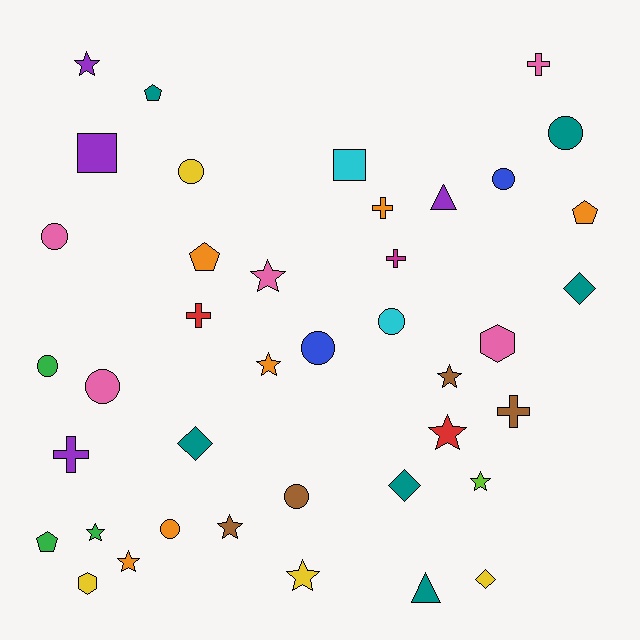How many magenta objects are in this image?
There is 1 magenta object.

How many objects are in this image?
There are 40 objects.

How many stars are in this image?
There are 10 stars.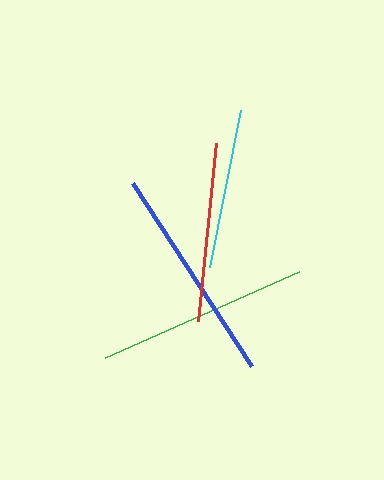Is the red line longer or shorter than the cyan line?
The red line is longer than the cyan line.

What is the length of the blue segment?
The blue segment is approximately 218 pixels long.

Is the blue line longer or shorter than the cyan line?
The blue line is longer than the cyan line.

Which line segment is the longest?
The blue line is the longest at approximately 218 pixels.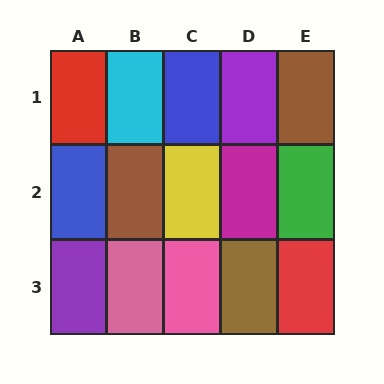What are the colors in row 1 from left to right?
Red, cyan, blue, purple, brown.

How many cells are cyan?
1 cell is cyan.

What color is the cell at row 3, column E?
Red.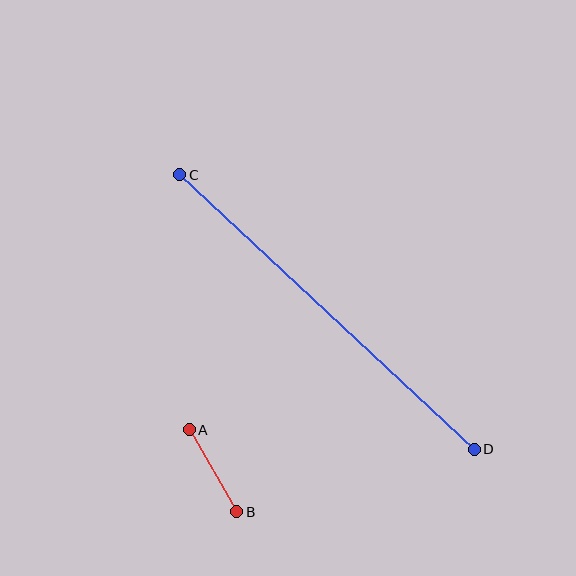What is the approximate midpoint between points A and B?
The midpoint is at approximately (213, 471) pixels.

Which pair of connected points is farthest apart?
Points C and D are farthest apart.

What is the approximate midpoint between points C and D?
The midpoint is at approximately (327, 312) pixels.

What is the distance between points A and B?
The distance is approximately 95 pixels.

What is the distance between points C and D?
The distance is approximately 402 pixels.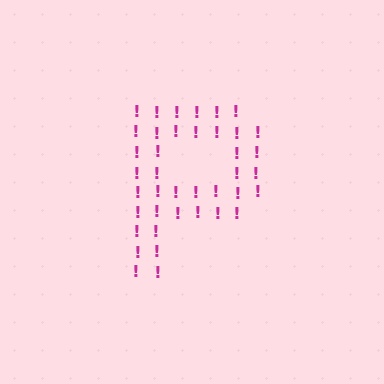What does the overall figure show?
The overall figure shows the letter P.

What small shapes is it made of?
It is made of small exclamation marks.